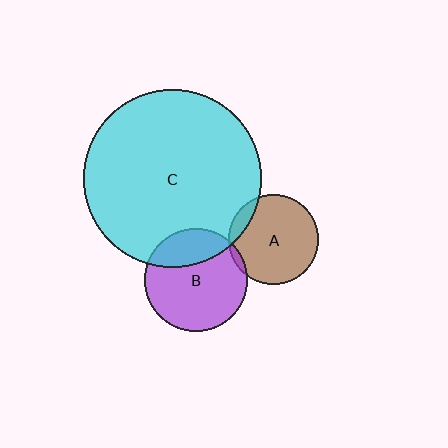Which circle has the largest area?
Circle C (cyan).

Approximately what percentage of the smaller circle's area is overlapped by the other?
Approximately 25%.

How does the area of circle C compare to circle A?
Approximately 3.9 times.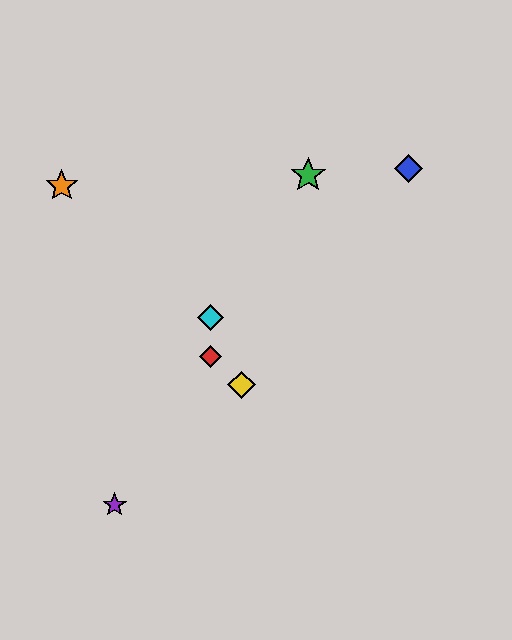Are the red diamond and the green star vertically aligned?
No, the red diamond is at x≈211 and the green star is at x≈308.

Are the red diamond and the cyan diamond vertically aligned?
Yes, both are at x≈211.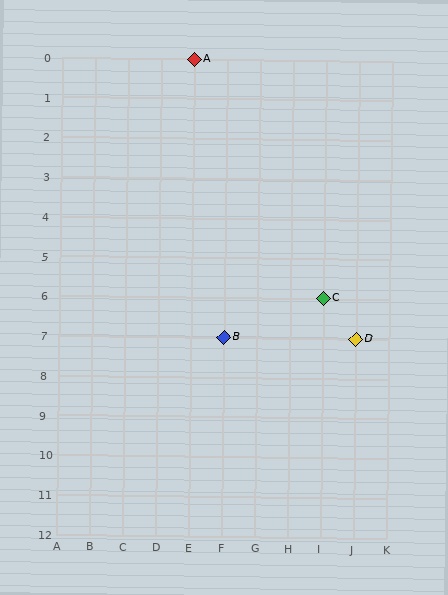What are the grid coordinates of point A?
Point A is at grid coordinates (E, 0).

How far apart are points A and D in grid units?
Points A and D are 5 columns and 7 rows apart (about 8.6 grid units diagonally).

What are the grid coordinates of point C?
Point C is at grid coordinates (I, 6).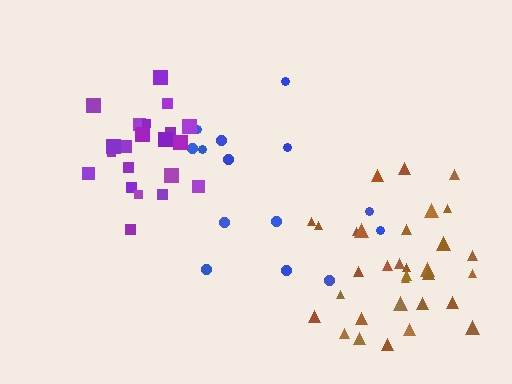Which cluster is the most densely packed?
Purple.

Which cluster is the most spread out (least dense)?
Blue.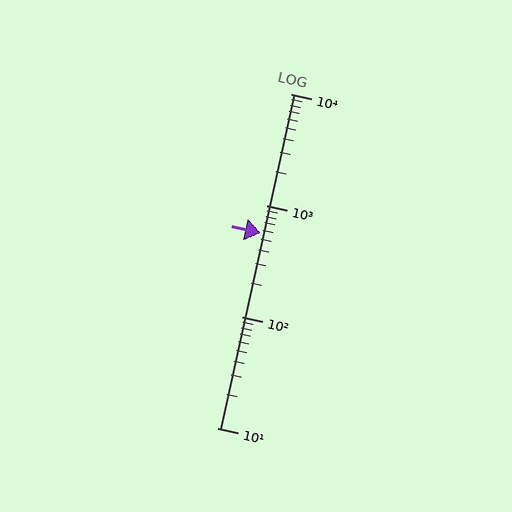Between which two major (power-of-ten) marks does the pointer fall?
The pointer is between 100 and 1000.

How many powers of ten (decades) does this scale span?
The scale spans 3 decades, from 10 to 10000.